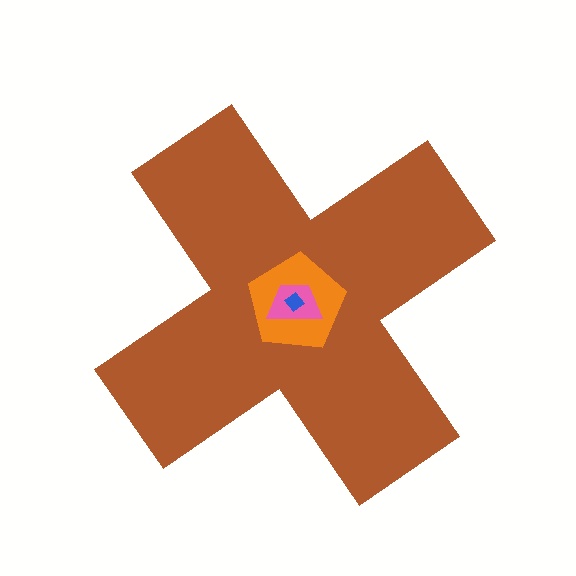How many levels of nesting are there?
4.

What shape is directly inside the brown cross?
The orange pentagon.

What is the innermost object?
The blue diamond.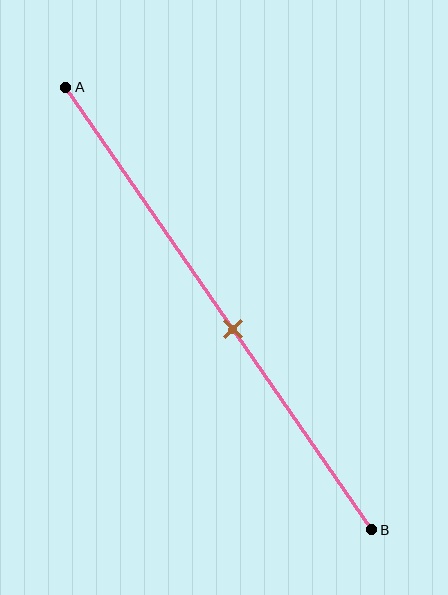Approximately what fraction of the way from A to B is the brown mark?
The brown mark is approximately 55% of the way from A to B.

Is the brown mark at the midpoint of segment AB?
No, the mark is at about 55% from A, not at the 50% midpoint.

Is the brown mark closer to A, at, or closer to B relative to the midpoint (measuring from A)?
The brown mark is closer to point B than the midpoint of segment AB.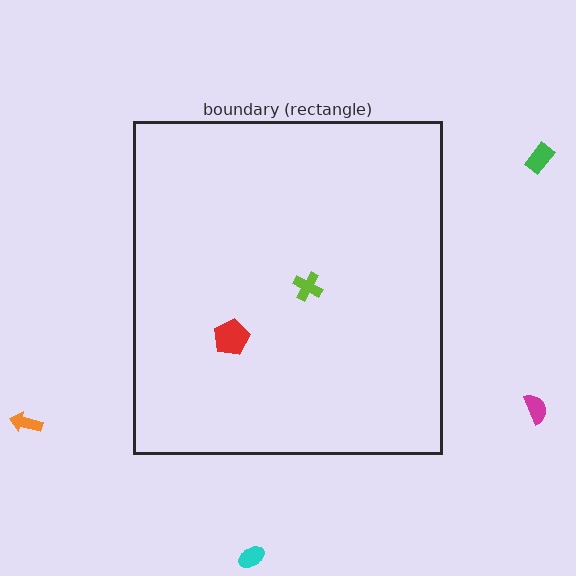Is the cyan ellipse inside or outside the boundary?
Outside.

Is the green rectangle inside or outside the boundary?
Outside.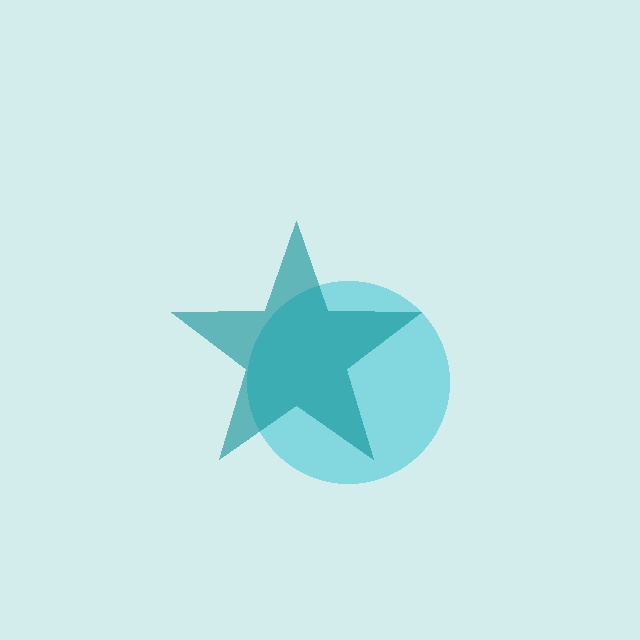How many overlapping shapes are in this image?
There are 2 overlapping shapes in the image.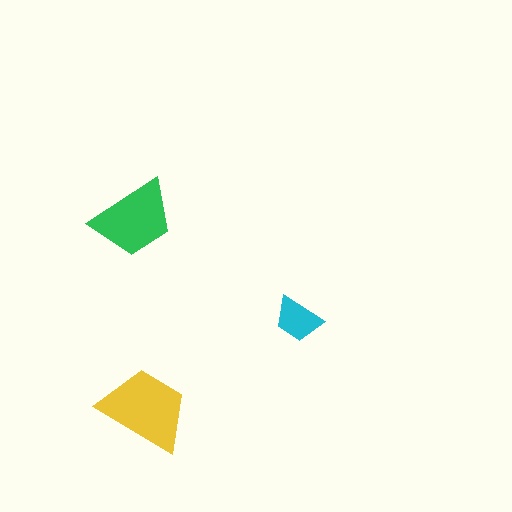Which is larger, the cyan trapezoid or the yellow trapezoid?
The yellow one.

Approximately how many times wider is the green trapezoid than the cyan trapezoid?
About 1.5 times wider.